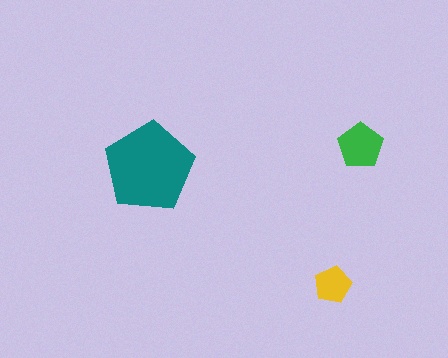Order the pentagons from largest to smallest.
the teal one, the green one, the yellow one.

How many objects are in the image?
There are 3 objects in the image.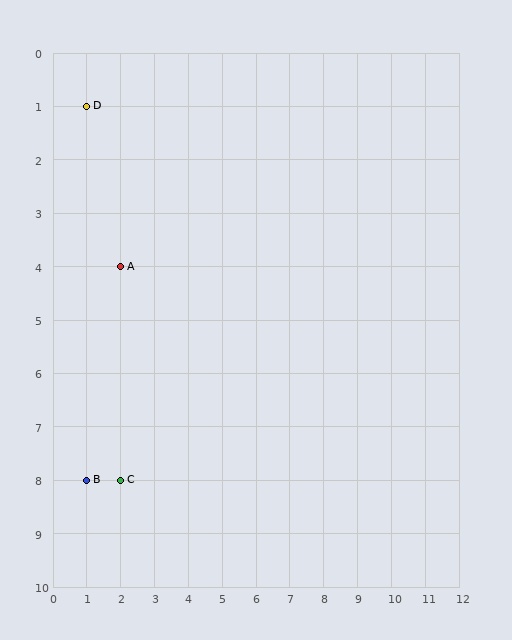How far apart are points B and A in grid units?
Points B and A are 1 column and 4 rows apart (about 4.1 grid units diagonally).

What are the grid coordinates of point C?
Point C is at grid coordinates (2, 8).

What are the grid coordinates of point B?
Point B is at grid coordinates (1, 8).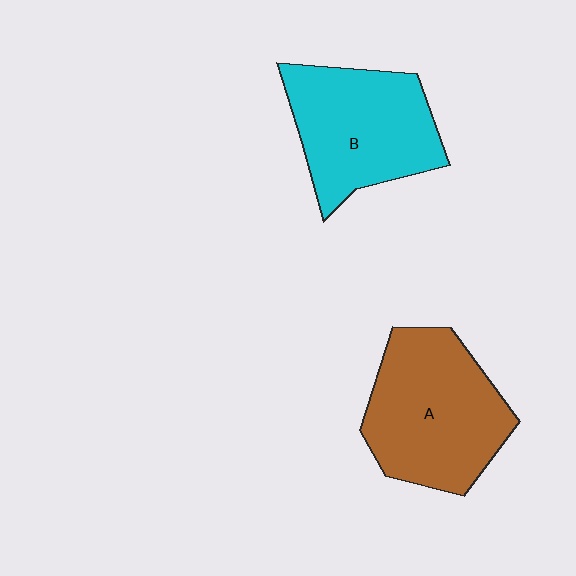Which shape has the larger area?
Shape A (brown).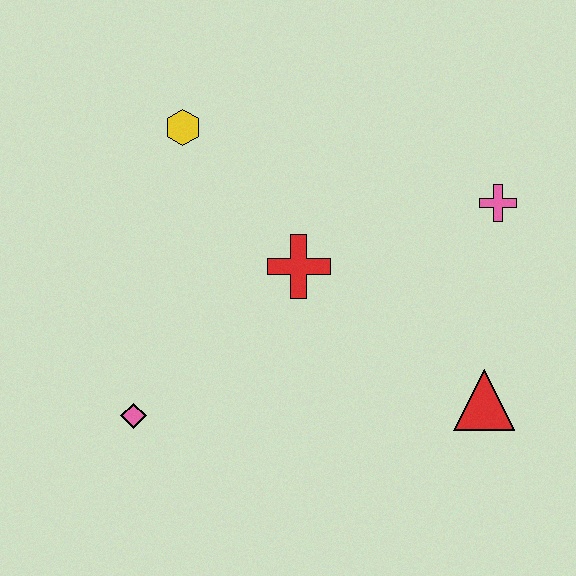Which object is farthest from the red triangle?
The yellow hexagon is farthest from the red triangle.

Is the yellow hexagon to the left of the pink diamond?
No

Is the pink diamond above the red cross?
No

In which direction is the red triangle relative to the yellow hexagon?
The red triangle is to the right of the yellow hexagon.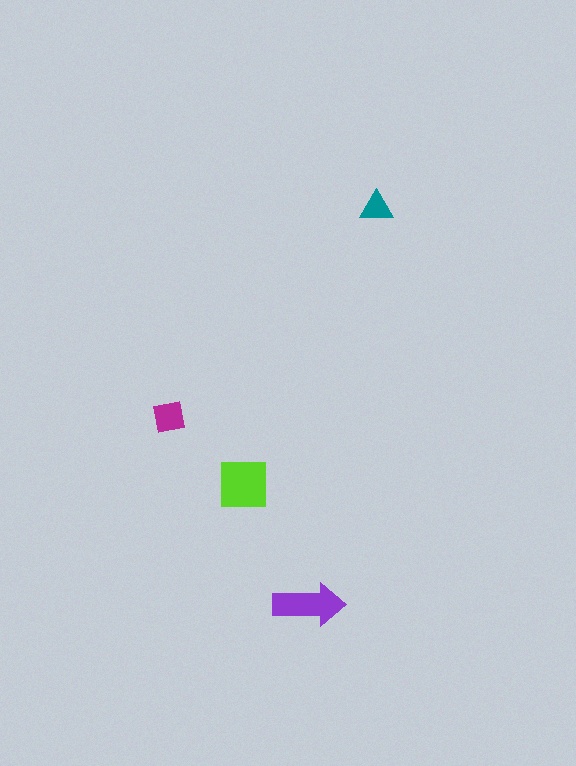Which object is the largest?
The lime square.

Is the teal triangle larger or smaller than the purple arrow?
Smaller.